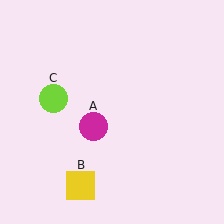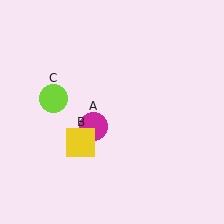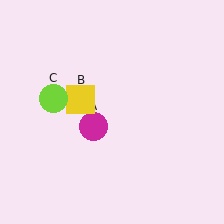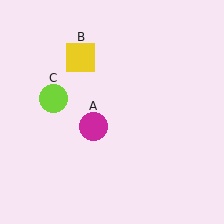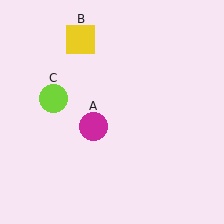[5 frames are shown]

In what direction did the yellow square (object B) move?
The yellow square (object B) moved up.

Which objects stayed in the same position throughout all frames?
Magenta circle (object A) and lime circle (object C) remained stationary.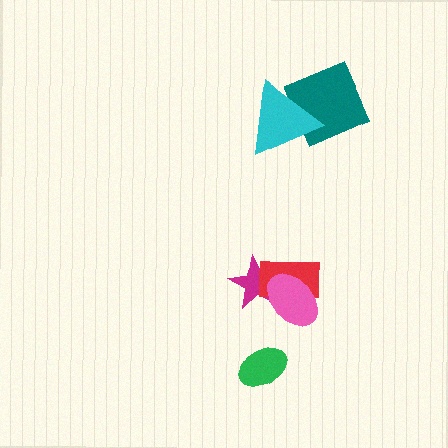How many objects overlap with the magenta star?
2 objects overlap with the magenta star.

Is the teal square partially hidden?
Yes, it is partially covered by another shape.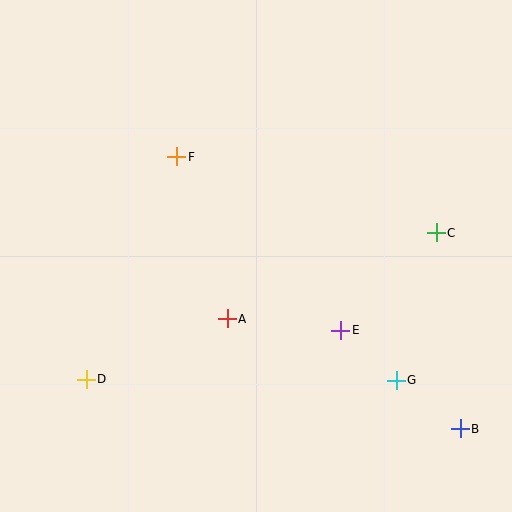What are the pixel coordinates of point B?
Point B is at (460, 429).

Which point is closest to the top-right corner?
Point C is closest to the top-right corner.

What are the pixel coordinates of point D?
Point D is at (86, 379).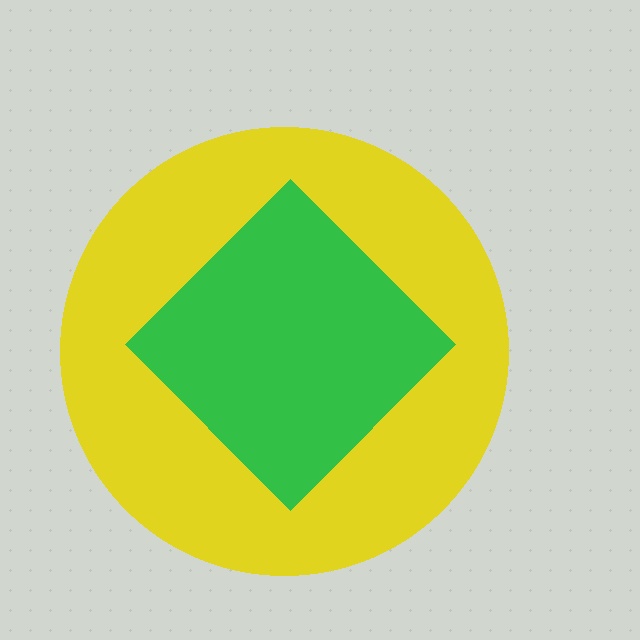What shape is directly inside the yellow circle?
The green diamond.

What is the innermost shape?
The green diamond.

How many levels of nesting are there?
2.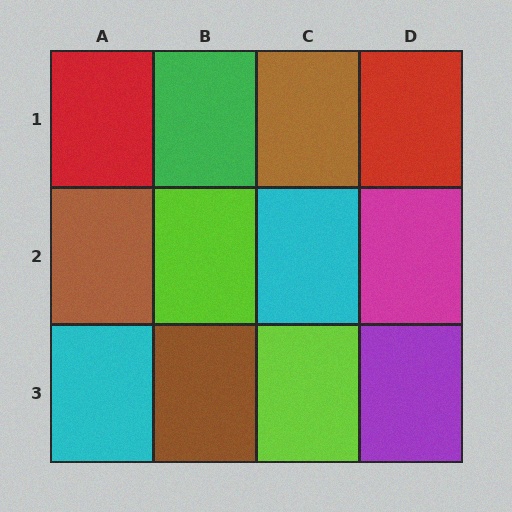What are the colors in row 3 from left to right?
Cyan, brown, lime, purple.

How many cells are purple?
1 cell is purple.